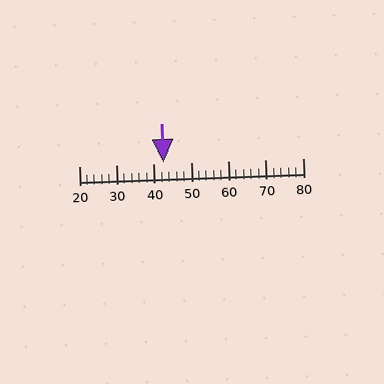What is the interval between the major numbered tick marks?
The major tick marks are spaced 10 units apart.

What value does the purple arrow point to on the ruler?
The purple arrow points to approximately 42.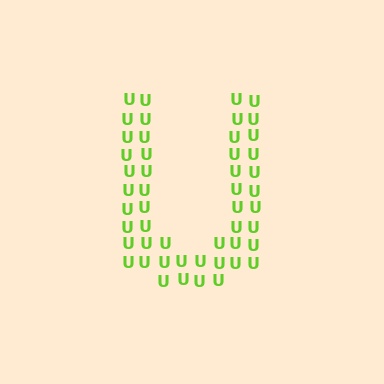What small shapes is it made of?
It is made of small letter U's.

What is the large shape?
The large shape is the letter U.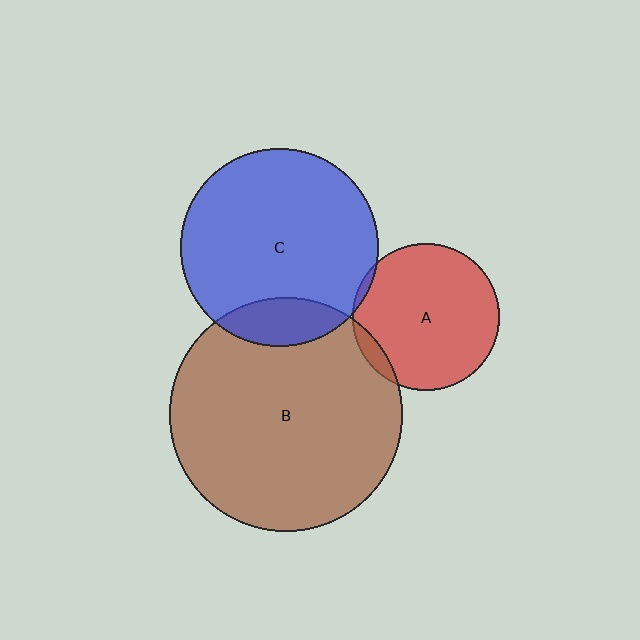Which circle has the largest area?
Circle B (brown).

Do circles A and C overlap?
Yes.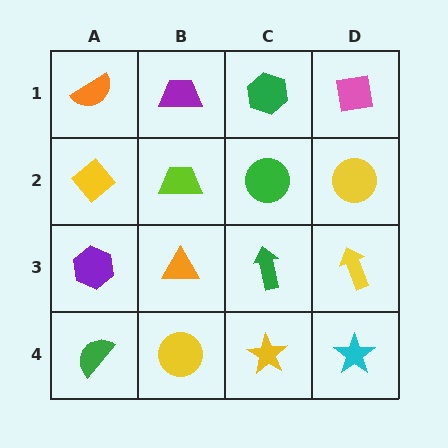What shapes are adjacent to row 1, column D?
A yellow circle (row 2, column D), a green hexagon (row 1, column C).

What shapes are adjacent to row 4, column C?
A green arrow (row 3, column C), a yellow circle (row 4, column B), a cyan star (row 4, column D).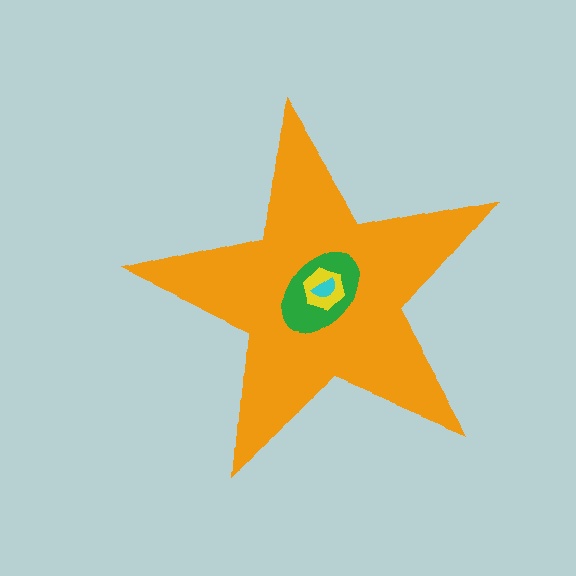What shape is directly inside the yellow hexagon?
The cyan semicircle.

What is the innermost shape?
The cyan semicircle.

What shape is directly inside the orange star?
The green ellipse.